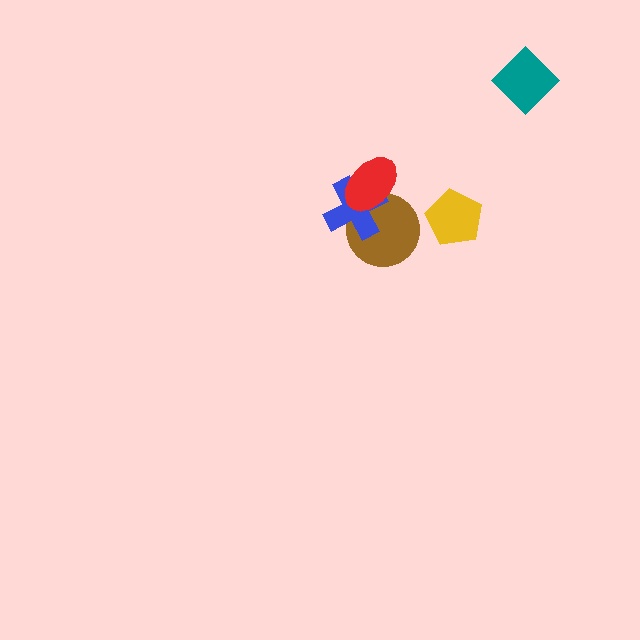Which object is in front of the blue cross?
The red ellipse is in front of the blue cross.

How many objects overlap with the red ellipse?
2 objects overlap with the red ellipse.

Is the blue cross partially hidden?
Yes, it is partially covered by another shape.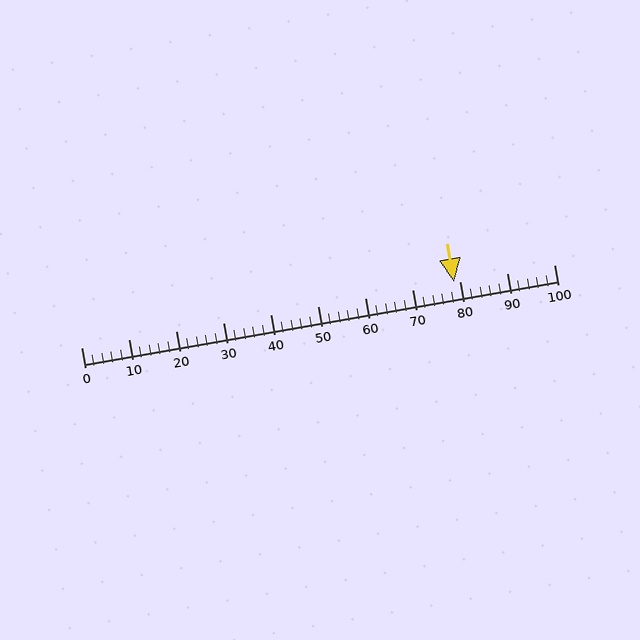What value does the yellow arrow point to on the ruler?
The yellow arrow points to approximately 79.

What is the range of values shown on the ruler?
The ruler shows values from 0 to 100.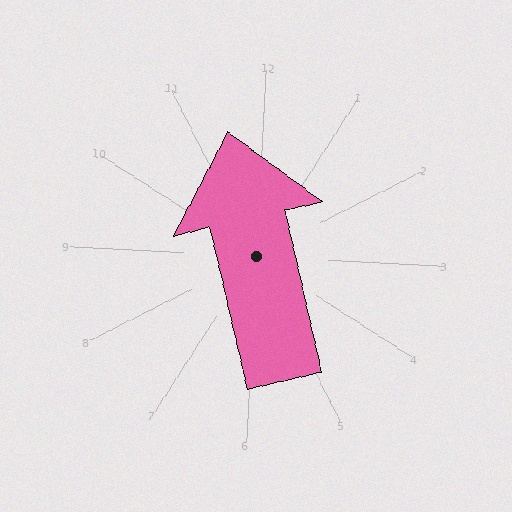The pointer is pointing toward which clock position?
Roughly 11 o'clock.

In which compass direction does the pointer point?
North.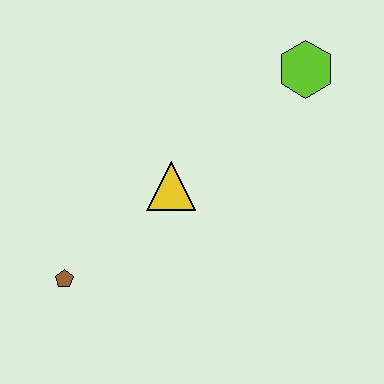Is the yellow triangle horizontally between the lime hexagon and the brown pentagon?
Yes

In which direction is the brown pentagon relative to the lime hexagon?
The brown pentagon is to the left of the lime hexagon.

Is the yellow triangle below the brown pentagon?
No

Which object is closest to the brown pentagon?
The yellow triangle is closest to the brown pentagon.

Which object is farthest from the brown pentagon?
The lime hexagon is farthest from the brown pentagon.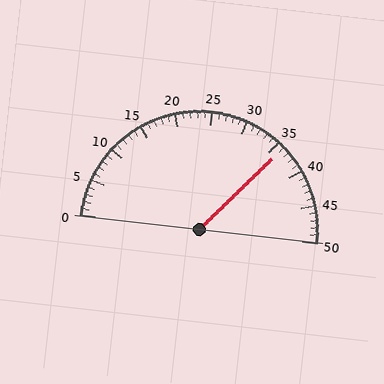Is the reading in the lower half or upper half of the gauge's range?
The reading is in the upper half of the range (0 to 50).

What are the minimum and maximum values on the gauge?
The gauge ranges from 0 to 50.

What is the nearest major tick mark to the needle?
The nearest major tick mark is 35.